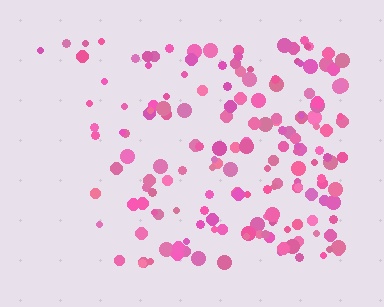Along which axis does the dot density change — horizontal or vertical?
Horizontal.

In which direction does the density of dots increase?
From left to right, with the right side densest.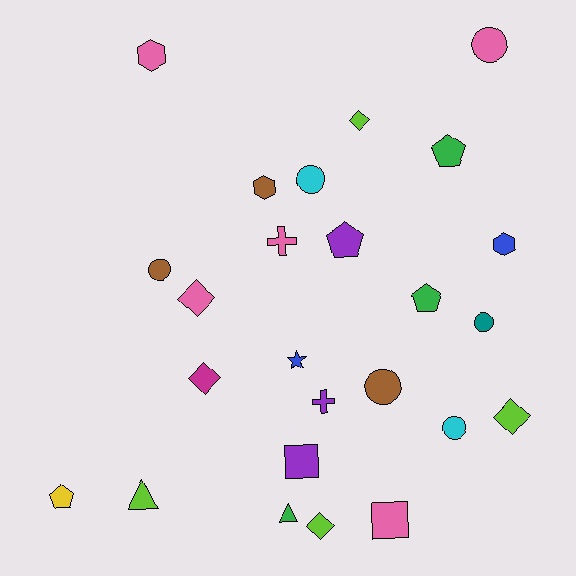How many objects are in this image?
There are 25 objects.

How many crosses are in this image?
There are 2 crosses.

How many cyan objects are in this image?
There are 2 cyan objects.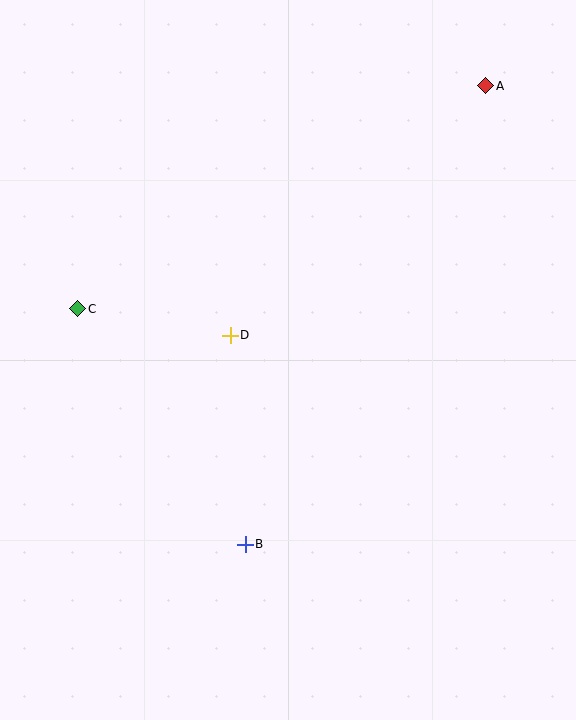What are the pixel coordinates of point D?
Point D is at (230, 335).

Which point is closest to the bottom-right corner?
Point B is closest to the bottom-right corner.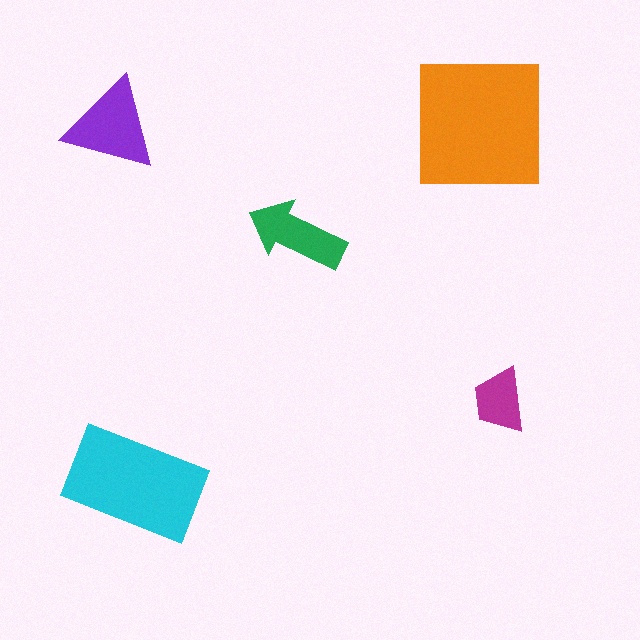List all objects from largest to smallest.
The orange square, the cyan rectangle, the purple triangle, the green arrow, the magenta trapezoid.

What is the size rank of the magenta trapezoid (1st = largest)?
5th.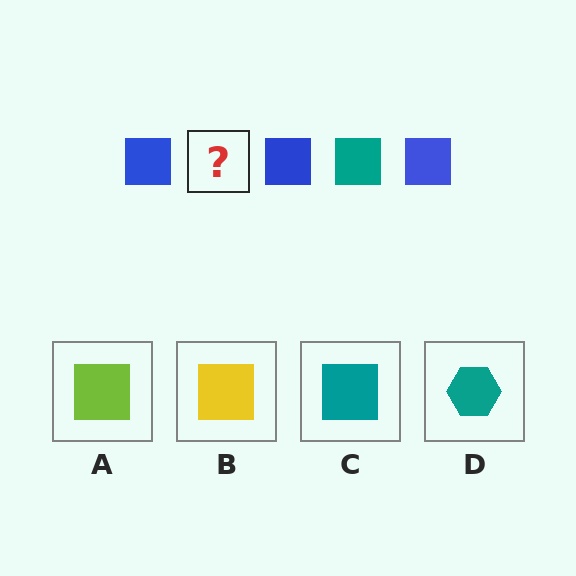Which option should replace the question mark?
Option C.